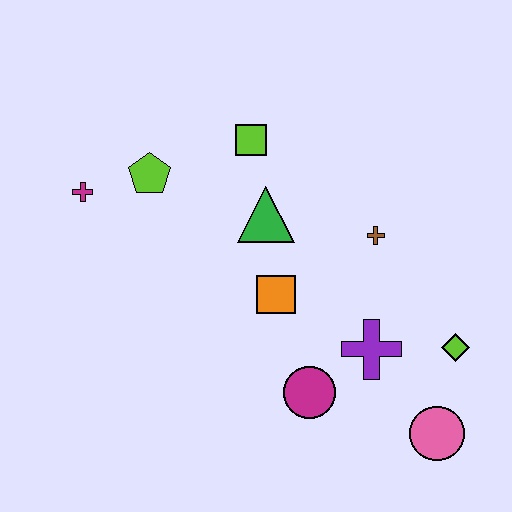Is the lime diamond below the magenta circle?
No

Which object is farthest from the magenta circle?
The magenta cross is farthest from the magenta circle.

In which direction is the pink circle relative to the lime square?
The pink circle is below the lime square.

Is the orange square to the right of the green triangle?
Yes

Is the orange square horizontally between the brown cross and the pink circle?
No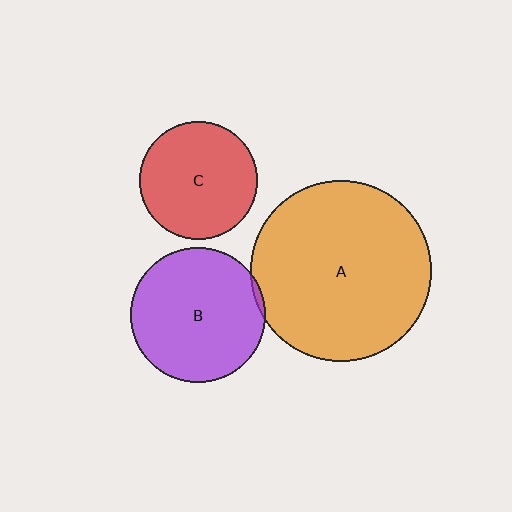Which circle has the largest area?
Circle A (orange).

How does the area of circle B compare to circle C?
Approximately 1.3 times.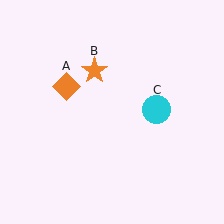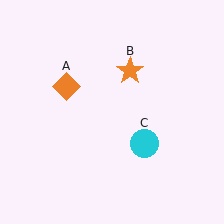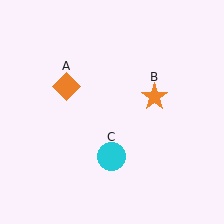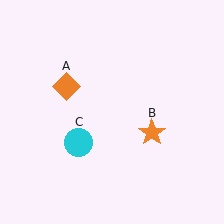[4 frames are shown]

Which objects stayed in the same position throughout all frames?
Orange diamond (object A) remained stationary.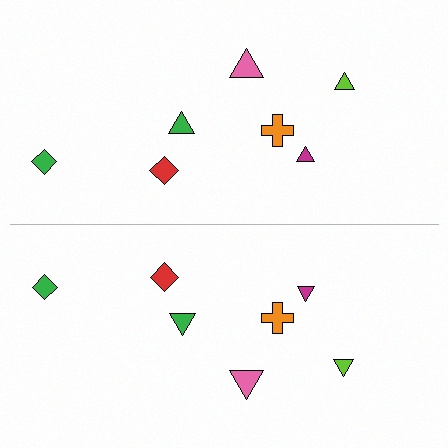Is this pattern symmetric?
Yes, this pattern has bilateral (reflection) symmetry.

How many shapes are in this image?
There are 14 shapes in this image.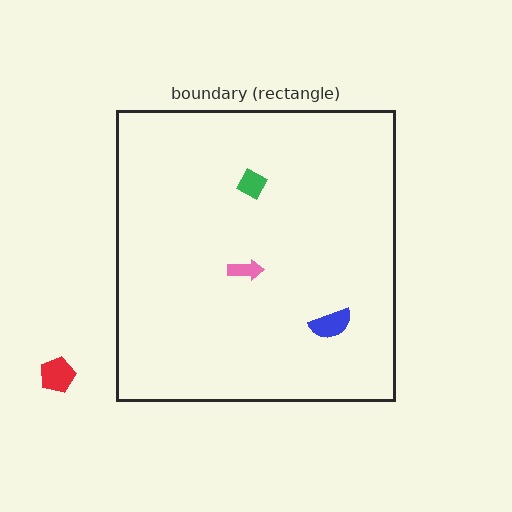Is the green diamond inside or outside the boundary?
Inside.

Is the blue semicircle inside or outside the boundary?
Inside.